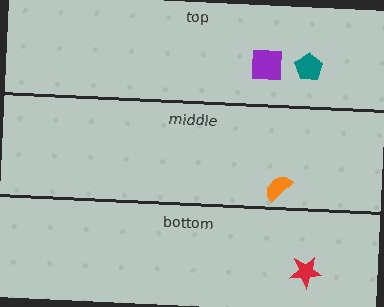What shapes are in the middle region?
The orange semicircle.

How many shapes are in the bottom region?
1.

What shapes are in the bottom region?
The red star.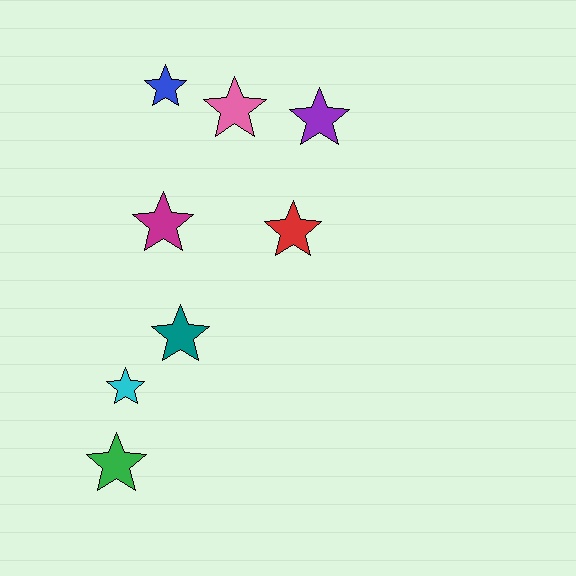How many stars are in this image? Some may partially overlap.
There are 8 stars.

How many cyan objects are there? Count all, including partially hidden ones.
There is 1 cyan object.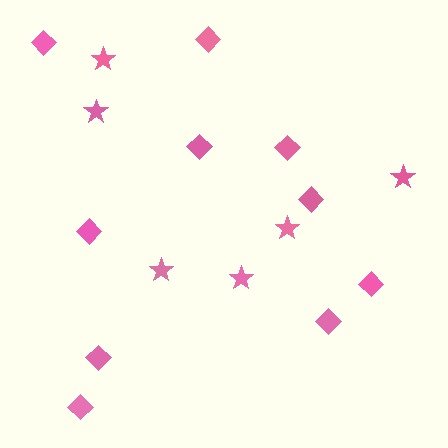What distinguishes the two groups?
There are 2 groups: one group of stars (6) and one group of diamonds (10).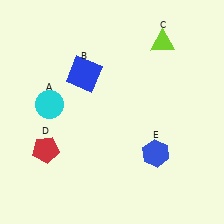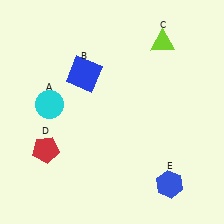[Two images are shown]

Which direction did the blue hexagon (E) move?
The blue hexagon (E) moved down.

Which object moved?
The blue hexagon (E) moved down.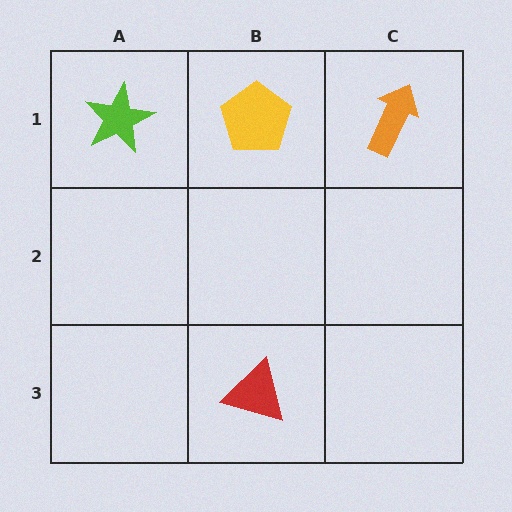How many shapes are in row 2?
0 shapes.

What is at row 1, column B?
A yellow pentagon.